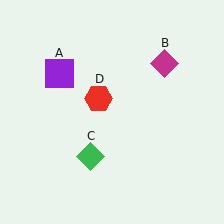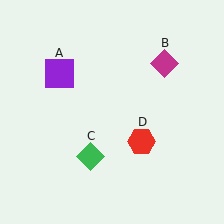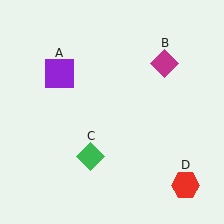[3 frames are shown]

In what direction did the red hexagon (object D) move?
The red hexagon (object D) moved down and to the right.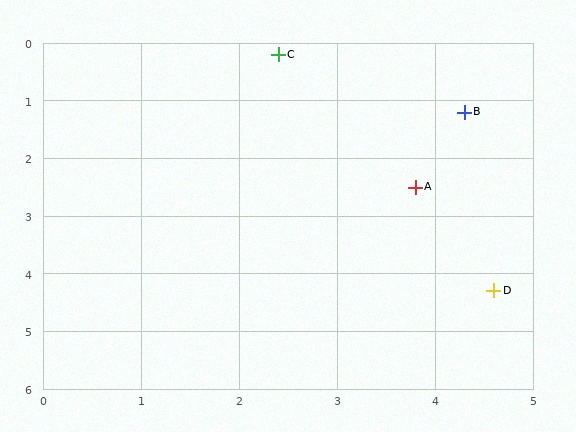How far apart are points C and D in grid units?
Points C and D are about 4.7 grid units apart.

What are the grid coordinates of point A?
Point A is at approximately (3.8, 2.5).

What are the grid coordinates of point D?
Point D is at approximately (4.6, 4.3).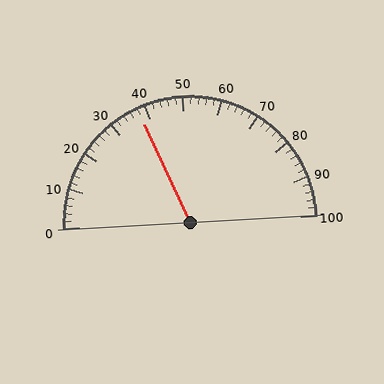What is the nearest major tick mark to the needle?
The nearest major tick mark is 40.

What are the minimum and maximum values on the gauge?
The gauge ranges from 0 to 100.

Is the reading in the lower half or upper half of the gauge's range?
The reading is in the lower half of the range (0 to 100).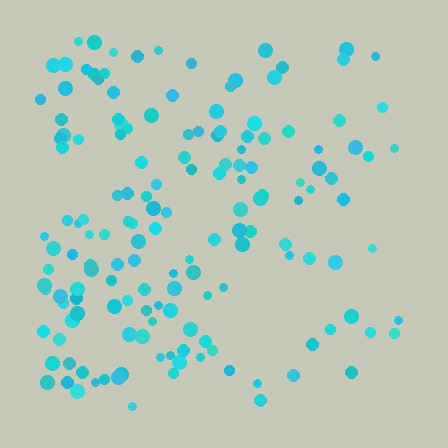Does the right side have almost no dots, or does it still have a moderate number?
Still a moderate number, just noticeably fewer than the left.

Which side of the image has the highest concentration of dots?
The left.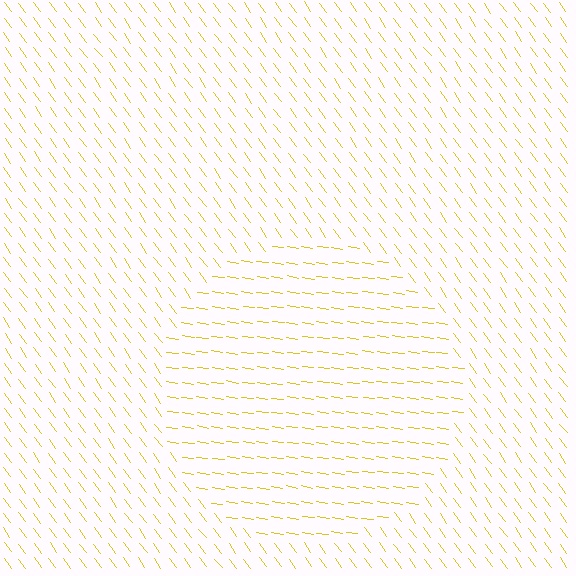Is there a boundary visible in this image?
Yes, there is a texture boundary formed by a change in line orientation.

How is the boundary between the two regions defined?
The boundary is defined purely by a change in line orientation (approximately 45 degrees difference). All lines are the same color and thickness.